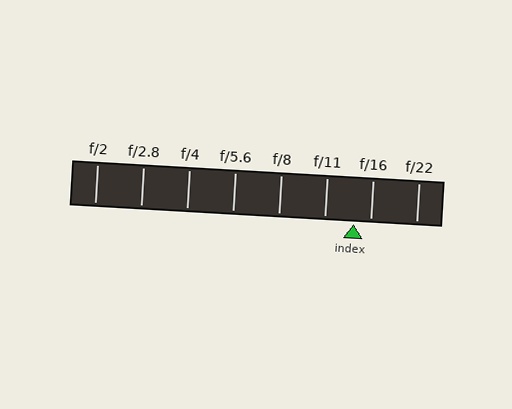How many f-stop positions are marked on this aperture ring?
There are 8 f-stop positions marked.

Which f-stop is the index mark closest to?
The index mark is closest to f/16.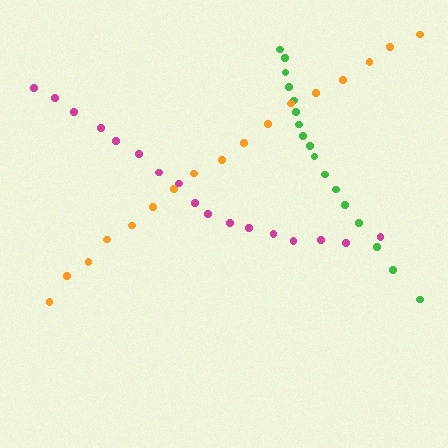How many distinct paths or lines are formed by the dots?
There are 3 distinct paths.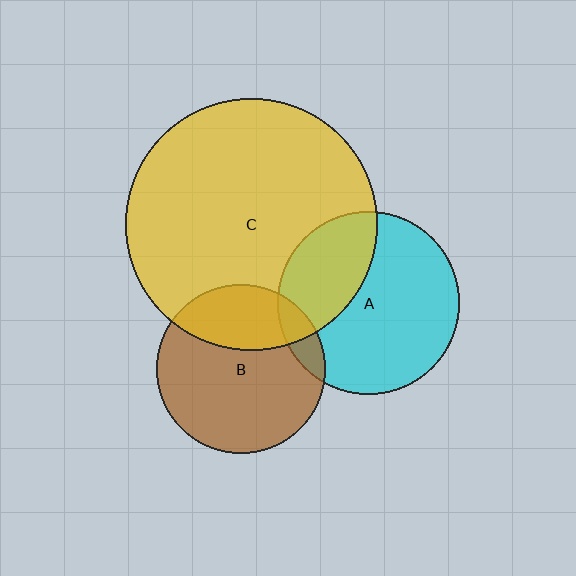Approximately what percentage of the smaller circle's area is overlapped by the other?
Approximately 10%.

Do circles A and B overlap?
Yes.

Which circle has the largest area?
Circle C (yellow).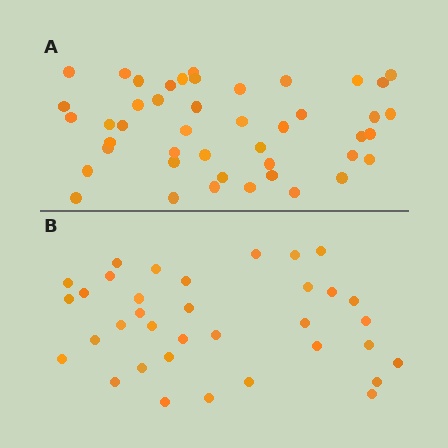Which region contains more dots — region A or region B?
Region A (the top region) has more dots.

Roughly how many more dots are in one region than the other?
Region A has roughly 10 or so more dots than region B.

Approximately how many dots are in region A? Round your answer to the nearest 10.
About 40 dots. (The exact count is 45, which rounds to 40.)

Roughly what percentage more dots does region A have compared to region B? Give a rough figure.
About 30% more.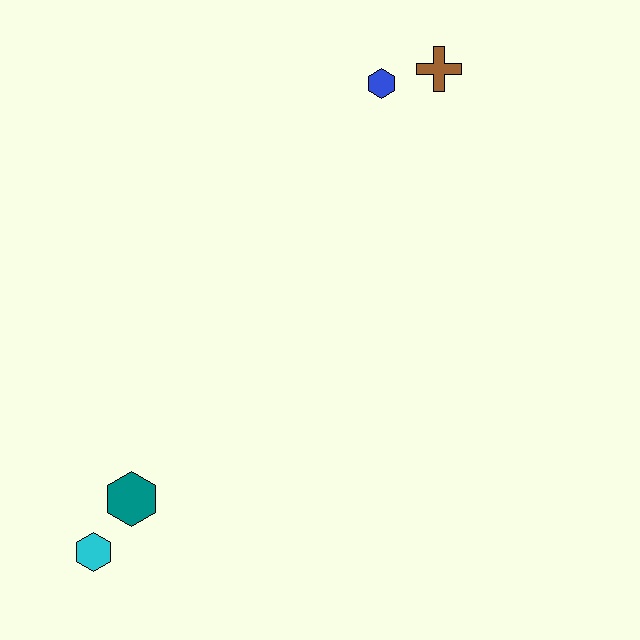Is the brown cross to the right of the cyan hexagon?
Yes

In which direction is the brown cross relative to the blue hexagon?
The brown cross is to the right of the blue hexagon.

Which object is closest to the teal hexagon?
The cyan hexagon is closest to the teal hexagon.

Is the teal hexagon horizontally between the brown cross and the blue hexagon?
No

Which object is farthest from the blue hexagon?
The cyan hexagon is farthest from the blue hexagon.